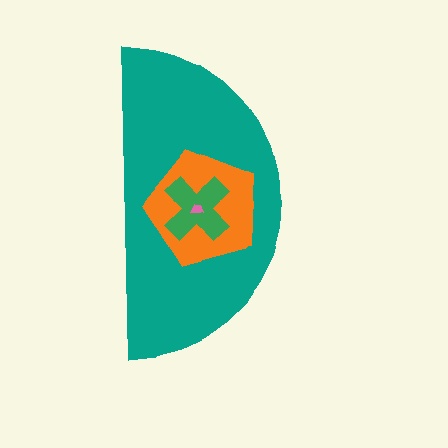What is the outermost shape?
The teal semicircle.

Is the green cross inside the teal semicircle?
Yes.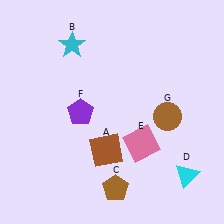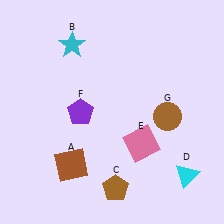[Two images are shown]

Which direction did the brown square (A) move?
The brown square (A) moved left.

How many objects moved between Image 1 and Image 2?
1 object moved between the two images.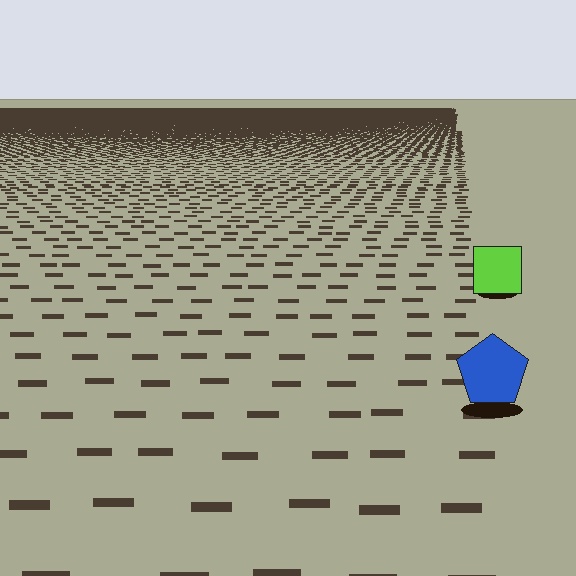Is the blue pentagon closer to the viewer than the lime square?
Yes. The blue pentagon is closer — you can tell from the texture gradient: the ground texture is coarser near it.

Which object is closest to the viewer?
The blue pentagon is closest. The texture marks near it are larger and more spread out.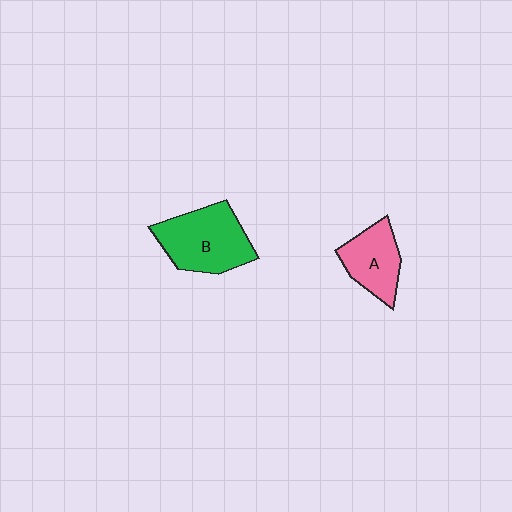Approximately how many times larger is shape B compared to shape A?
Approximately 1.4 times.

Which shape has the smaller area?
Shape A (pink).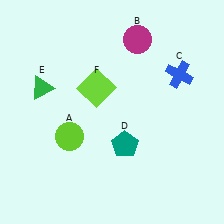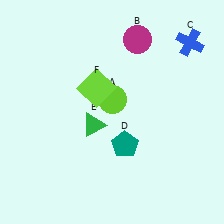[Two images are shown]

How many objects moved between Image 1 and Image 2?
3 objects moved between the two images.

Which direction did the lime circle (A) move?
The lime circle (A) moved right.